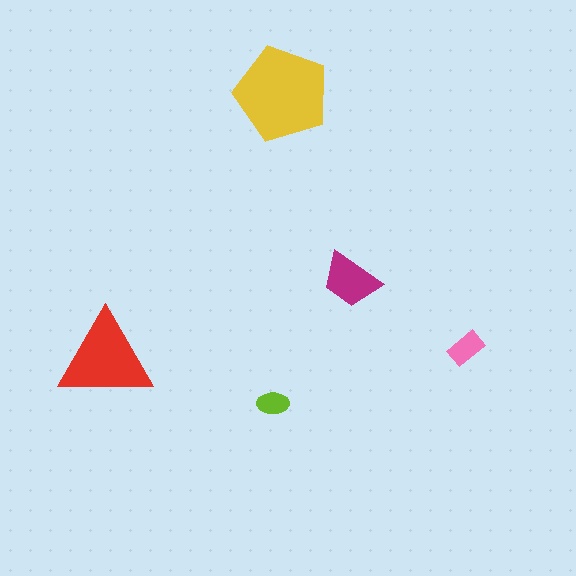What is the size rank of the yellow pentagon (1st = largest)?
1st.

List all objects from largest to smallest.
The yellow pentagon, the red triangle, the magenta trapezoid, the pink rectangle, the lime ellipse.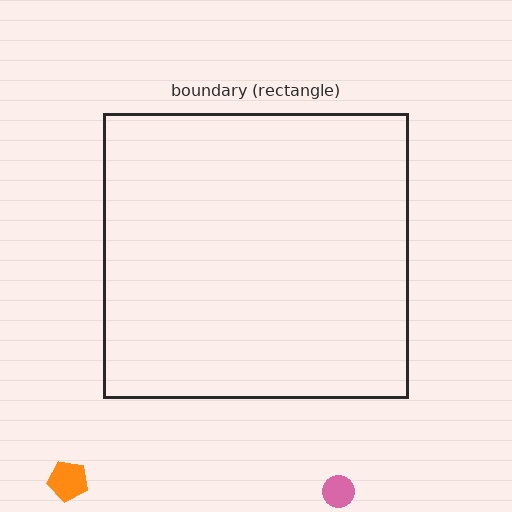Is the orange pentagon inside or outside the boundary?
Outside.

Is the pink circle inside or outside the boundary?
Outside.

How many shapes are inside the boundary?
0 inside, 2 outside.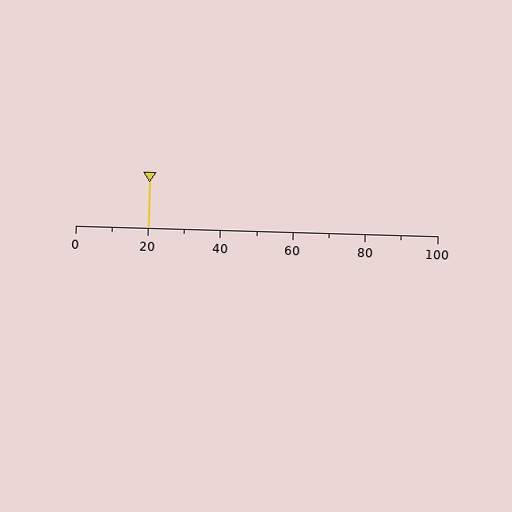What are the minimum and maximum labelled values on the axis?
The axis runs from 0 to 100.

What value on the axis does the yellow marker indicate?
The marker indicates approximately 20.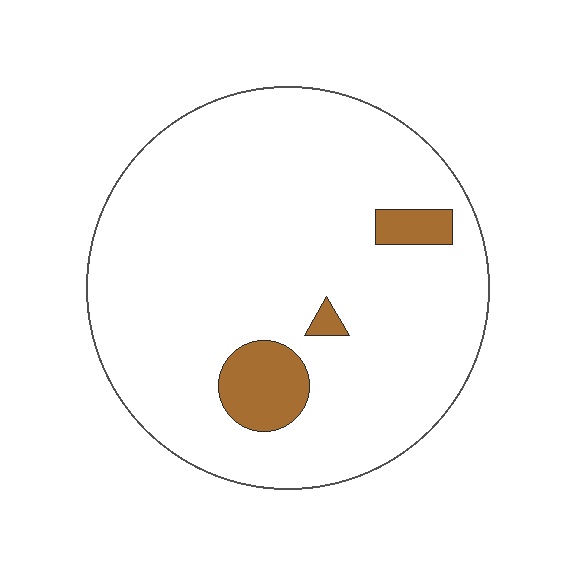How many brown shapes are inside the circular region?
3.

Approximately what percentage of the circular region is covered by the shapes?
Approximately 10%.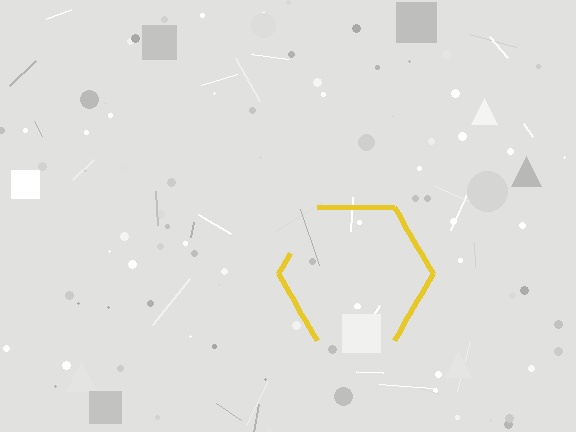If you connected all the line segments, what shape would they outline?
They would outline a hexagon.